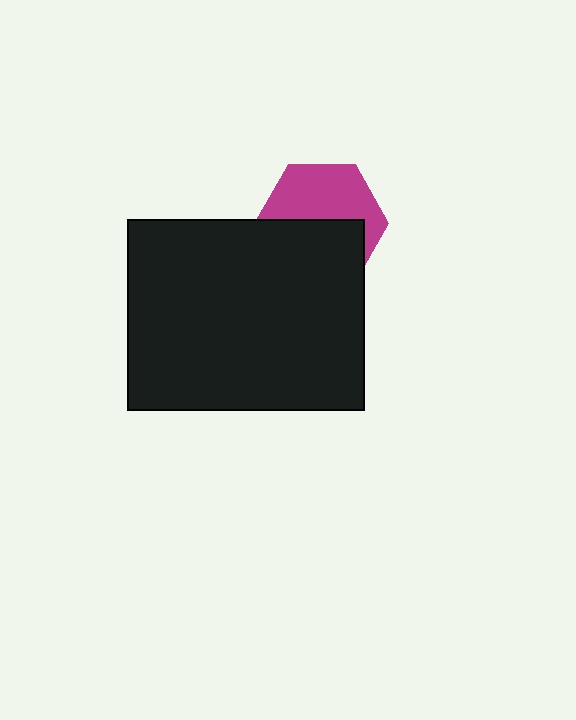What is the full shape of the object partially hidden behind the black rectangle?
The partially hidden object is a magenta hexagon.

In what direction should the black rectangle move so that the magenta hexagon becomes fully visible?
The black rectangle should move down. That is the shortest direction to clear the overlap and leave the magenta hexagon fully visible.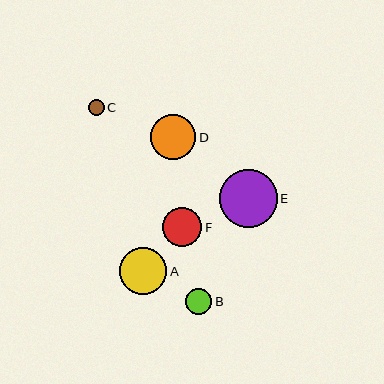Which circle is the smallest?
Circle C is the smallest with a size of approximately 16 pixels.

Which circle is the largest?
Circle E is the largest with a size of approximately 58 pixels.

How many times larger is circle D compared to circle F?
Circle D is approximately 1.2 times the size of circle F.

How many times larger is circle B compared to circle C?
Circle B is approximately 1.6 times the size of circle C.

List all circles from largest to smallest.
From largest to smallest: E, A, D, F, B, C.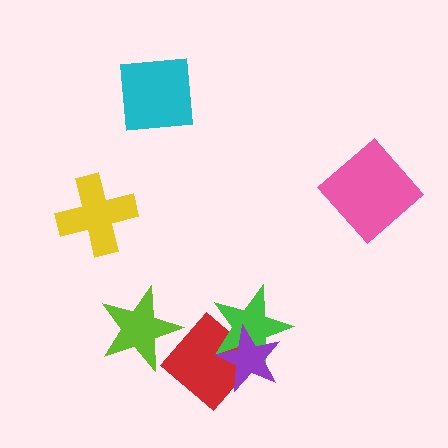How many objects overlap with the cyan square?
0 objects overlap with the cyan square.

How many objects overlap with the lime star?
0 objects overlap with the lime star.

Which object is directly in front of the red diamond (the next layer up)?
The green star is directly in front of the red diamond.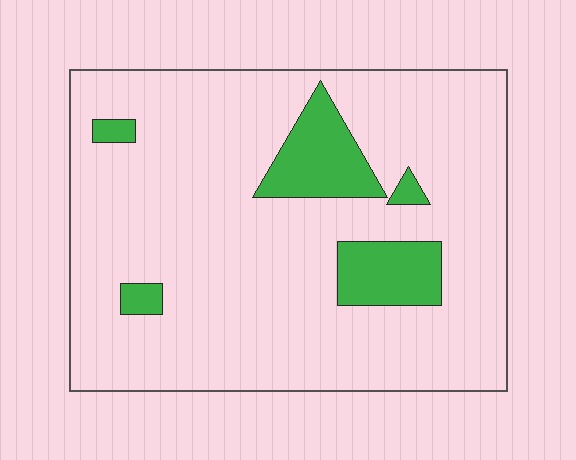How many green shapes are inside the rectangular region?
5.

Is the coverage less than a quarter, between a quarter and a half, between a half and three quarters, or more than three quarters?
Less than a quarter.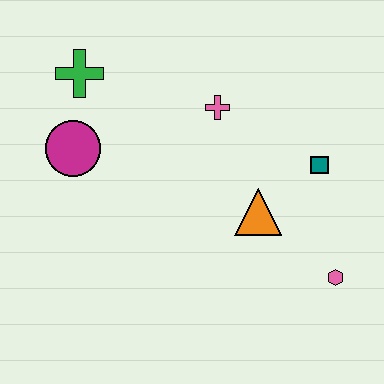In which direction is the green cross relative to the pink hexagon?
The green cross is to the left of the pink hexagon.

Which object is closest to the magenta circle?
The green cross is closest to the magenta circle.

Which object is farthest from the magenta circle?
The pink hexagon is farthest from the magenta circle.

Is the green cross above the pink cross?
Yes